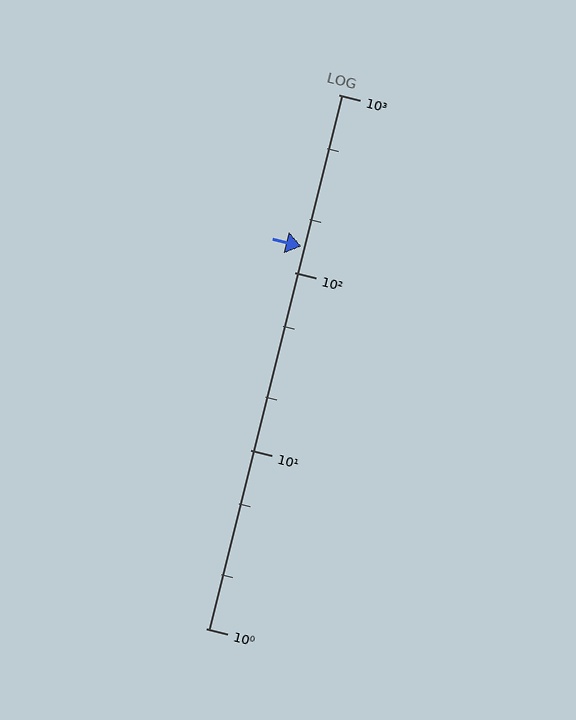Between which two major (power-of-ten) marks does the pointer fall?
The pointer is between 100 and 1000.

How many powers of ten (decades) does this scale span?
The scale spans 3 decades, from 1 to 1000.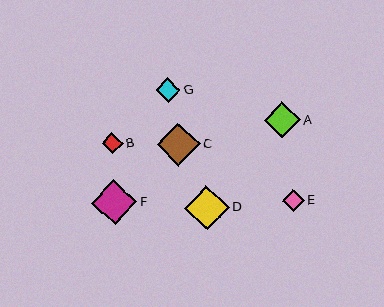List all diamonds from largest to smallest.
From largest to smallest: F, D, C, A, G, E, B.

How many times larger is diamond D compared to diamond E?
Diamond D is approximately 2.0 times the size of diamond E.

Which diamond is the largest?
Diamond F is the largest with a size of approximately 45 pixels.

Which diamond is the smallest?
Diamond B is the smallest with a size of approximately 21 pixels.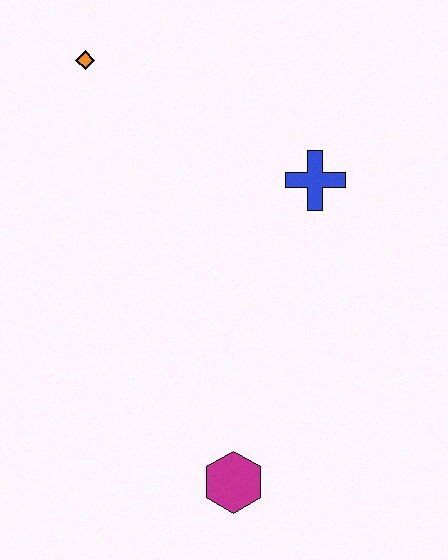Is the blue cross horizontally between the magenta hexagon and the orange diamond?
No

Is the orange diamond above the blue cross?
Yes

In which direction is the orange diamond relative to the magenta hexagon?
The orange diamond is above the magenta hexagon.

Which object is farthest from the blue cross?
The magenta hexagon is farthest from the blue cross.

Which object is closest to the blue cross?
The orange diamond is closest to the blue cross.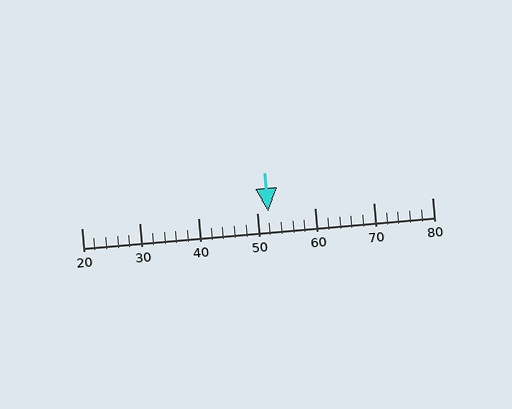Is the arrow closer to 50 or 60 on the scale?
The arrow is closer to 50.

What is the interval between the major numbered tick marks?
The major tick marks are spaced 10 units apart.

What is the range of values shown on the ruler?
The ruler shows values from 20 to 80.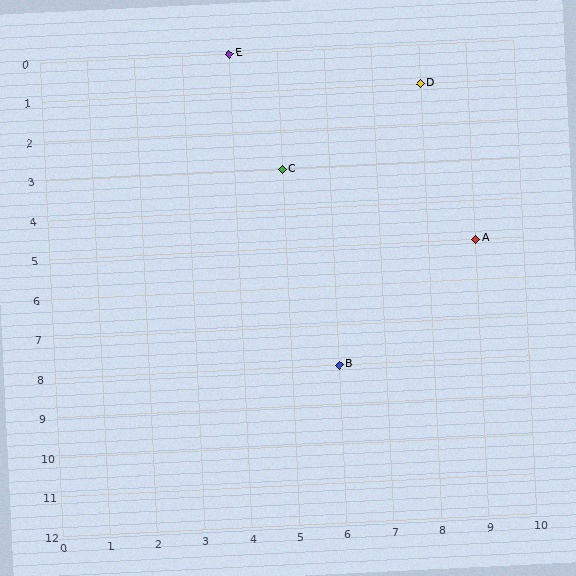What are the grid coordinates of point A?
Point A is at grid coordinates (9, 5).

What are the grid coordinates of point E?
Point E is at grid coordinates (4, 0).